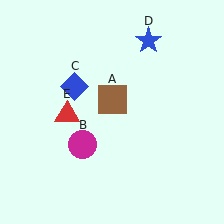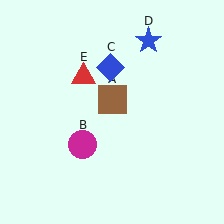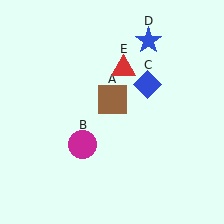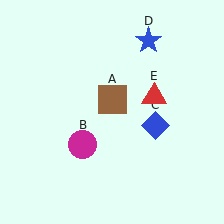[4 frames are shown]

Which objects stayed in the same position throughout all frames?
Brown square (object A) and magenta circle (object B) and blue star (object D) remained stationary.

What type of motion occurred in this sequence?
The blue diamond (object C), red triangle (object E) rotated clockwise around the center of the scene.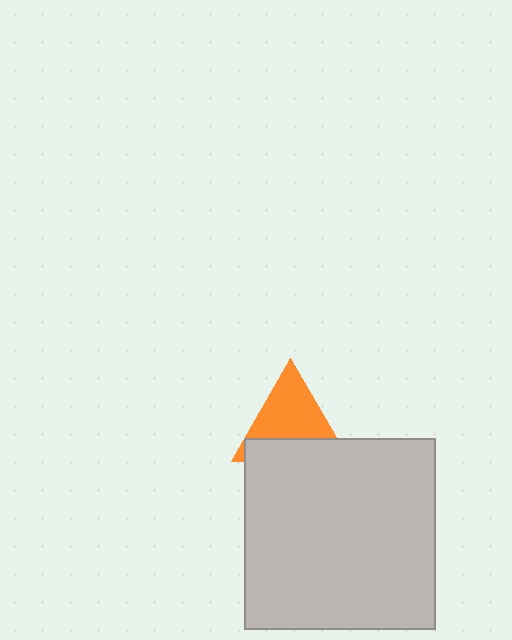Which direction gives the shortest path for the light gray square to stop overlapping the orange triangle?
Moving down gives the shortest separation.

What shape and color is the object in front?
The object in front is a light gray square.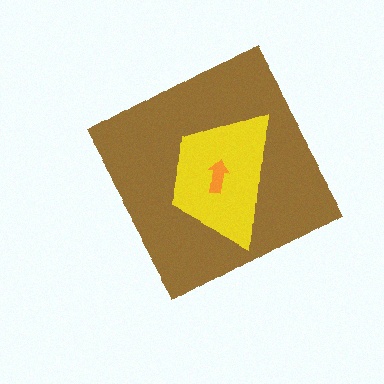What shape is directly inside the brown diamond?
The yellow trapezoid.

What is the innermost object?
The orange arrow.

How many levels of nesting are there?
3.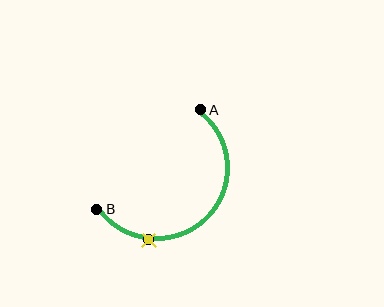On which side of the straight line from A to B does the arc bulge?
The arc bulges below and to the right of the straight line connecting A and B.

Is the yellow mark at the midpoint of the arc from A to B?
No. The yellow mark lies on the arc but is closer to endpoint B. The arc midpoint would be at the point on the curve equidistant along the arc from both A and B.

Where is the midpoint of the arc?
The arc midpoint is the point on the curve farthest from the straight line joining A and B. It sits below and to the right of that line.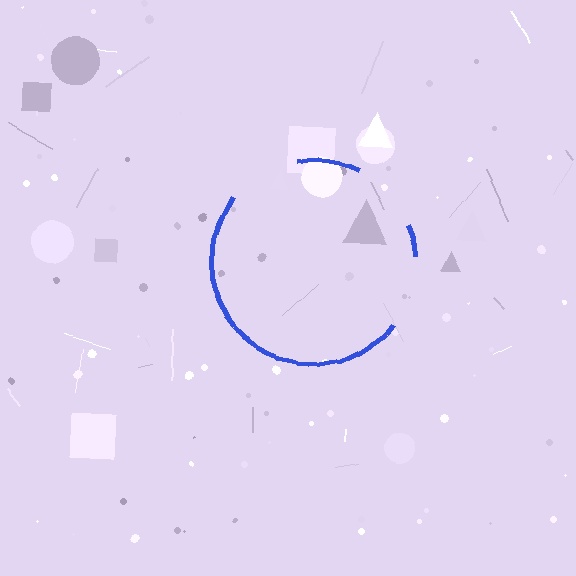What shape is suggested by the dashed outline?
The dashed outline suggests a circle.